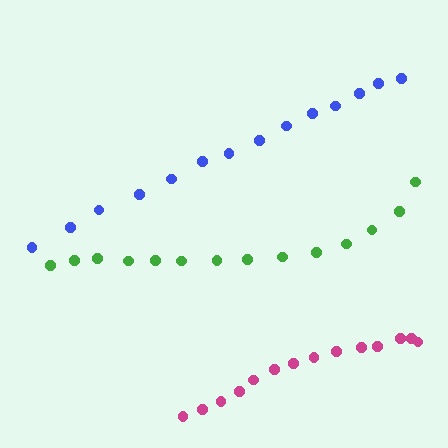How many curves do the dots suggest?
There are 3 distinct paths.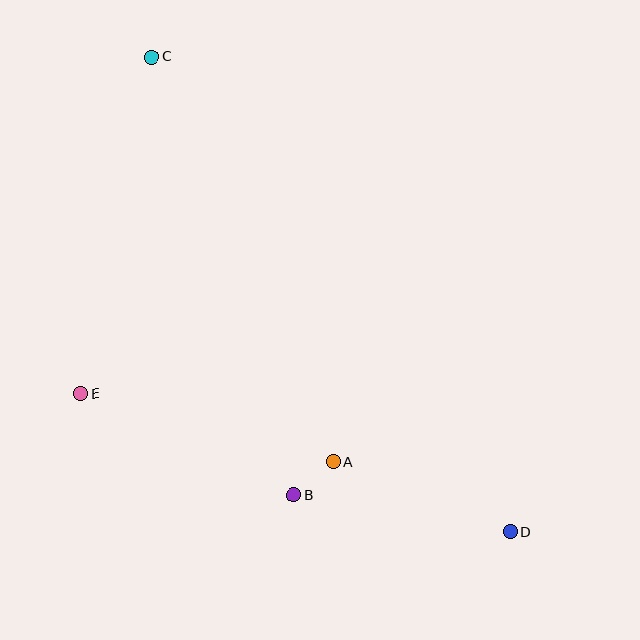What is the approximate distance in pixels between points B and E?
The distance between B and E is approximately 236 pixels.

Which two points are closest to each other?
Points A and B are closest to each other.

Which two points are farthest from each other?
Points C and D are farthest from each other.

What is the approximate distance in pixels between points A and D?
The distance between A and D is approximately 191 pixels.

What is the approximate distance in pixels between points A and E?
The distance between A and E is approximately 262 pixels.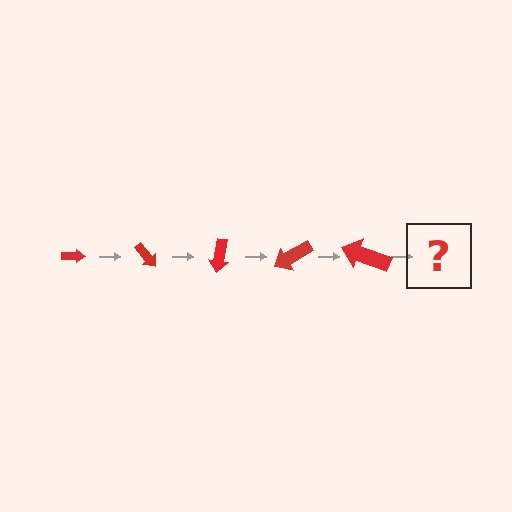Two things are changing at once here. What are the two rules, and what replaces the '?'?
The two rules are that the arrow grows larger each step and it rotates 50 degrees each step. The '?' should be an arrow, larger than the previous one and rotated 250 degrees from the start.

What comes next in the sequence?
The next element should be an arrow, larger than the previous one and rotated 250 degrees from the start.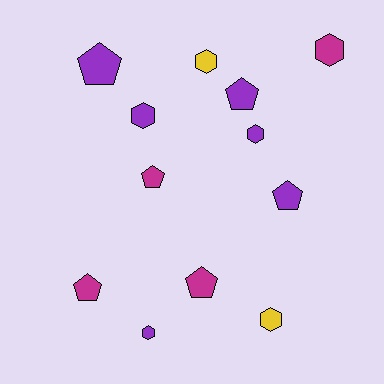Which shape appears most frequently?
Hexagon, with 6 objects.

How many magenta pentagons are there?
There are 3 magenta pentagons.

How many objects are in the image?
There are 12 objects.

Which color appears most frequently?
Purple, with 6 objects.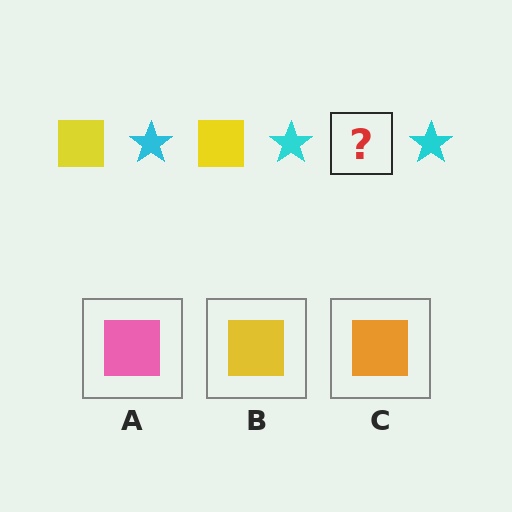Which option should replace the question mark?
Option B.